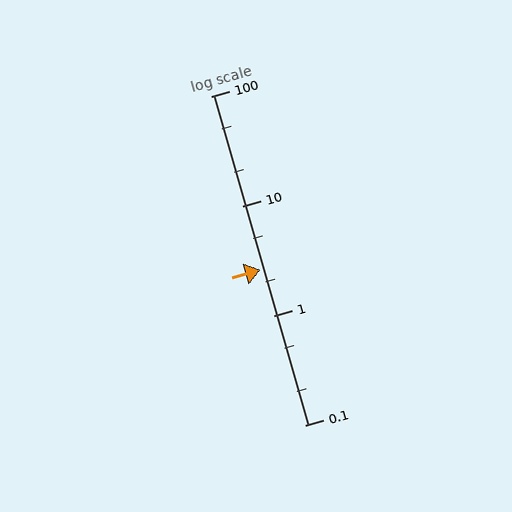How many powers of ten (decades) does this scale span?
The scale spans 3 decades, from 0.1 to 100.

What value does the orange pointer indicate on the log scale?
The pointer indicates approximately 2.6.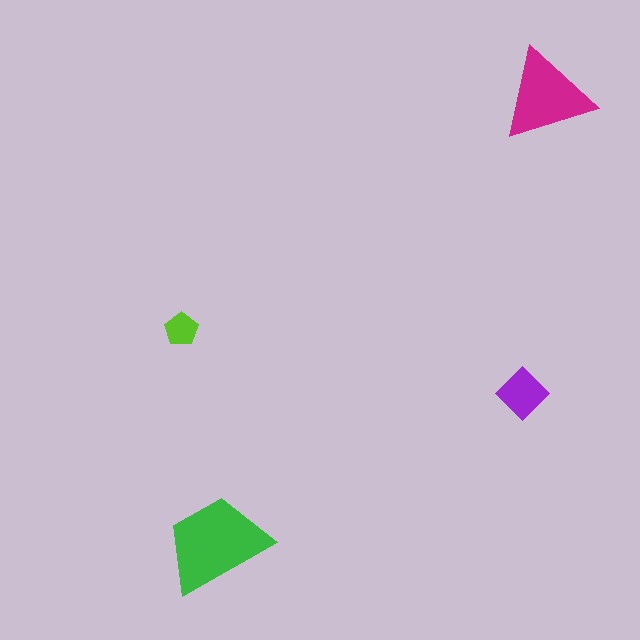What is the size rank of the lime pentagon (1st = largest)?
4th.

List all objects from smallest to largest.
The lime pentagon, the purple diamond, the magenta triangle, the green trapezoid.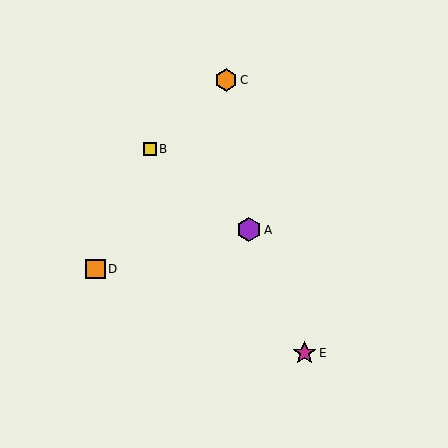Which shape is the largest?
The purple hexagon (labeled A) is the largest.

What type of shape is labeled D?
Shape D is an orange square.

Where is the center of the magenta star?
The center of the magenta star is at (305, 353).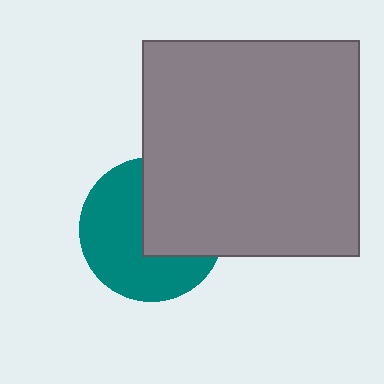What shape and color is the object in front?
The object in front is a gray square.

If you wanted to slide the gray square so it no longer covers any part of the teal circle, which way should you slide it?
Slide it right — that is the most direct way to separate the two shapes.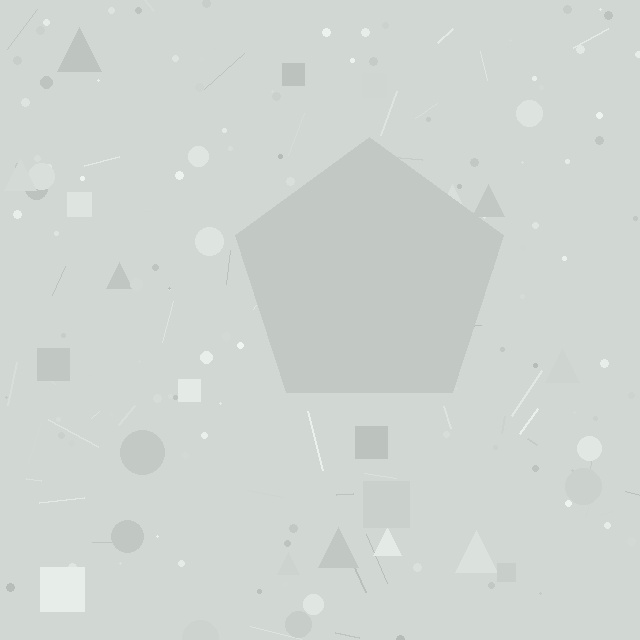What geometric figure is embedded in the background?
A pentagon is embedded in the background.